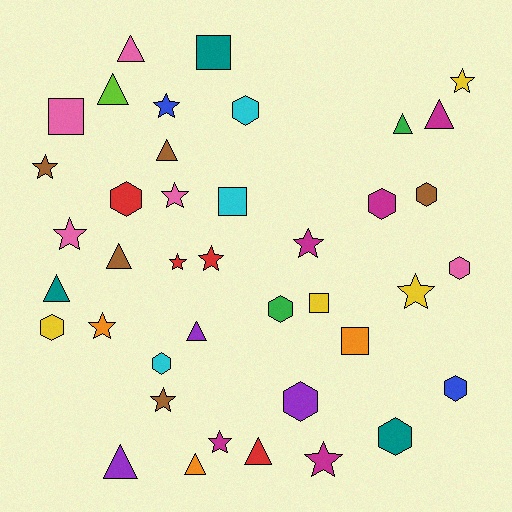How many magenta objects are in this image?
There are 5 magenta objects.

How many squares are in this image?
There are 5 squares.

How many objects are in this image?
There are 40 objects.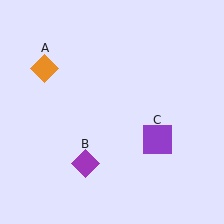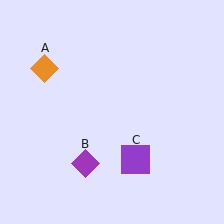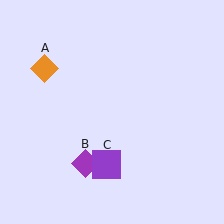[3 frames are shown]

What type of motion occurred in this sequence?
The purple square (object C) rotated clockwise around the center of the scene.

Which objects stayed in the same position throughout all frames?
Orange diamond (object A) and purple diamond (object B) remained stationary.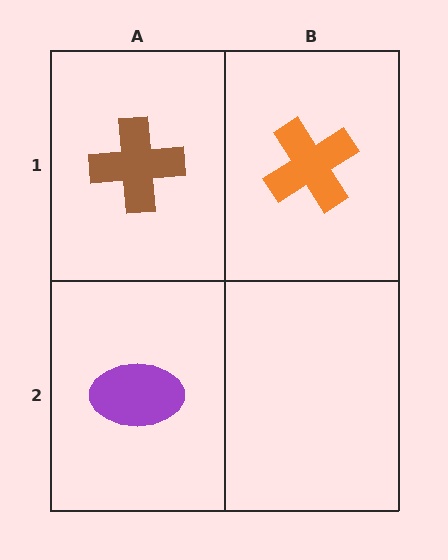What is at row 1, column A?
A brown cross.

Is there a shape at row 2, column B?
No, that cell is empty.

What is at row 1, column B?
An orange cross.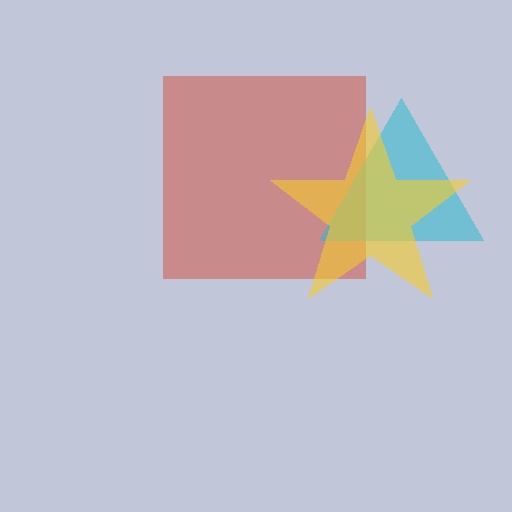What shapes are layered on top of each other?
The layered shapes are: a red square, a cyan triangle, a yellow star.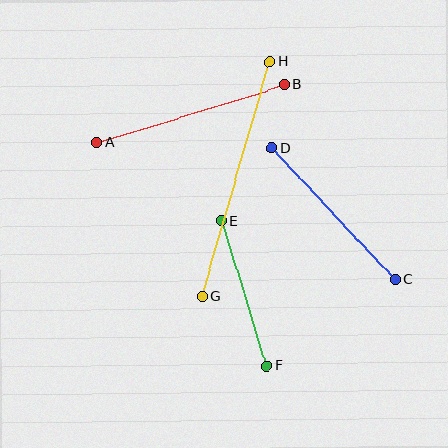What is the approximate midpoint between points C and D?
The midpoint is at approximately (333, 214) pixels.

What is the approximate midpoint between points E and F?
The midpoint is at approximately (244, 293) pixels.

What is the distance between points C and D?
The distance is approximately 180 pixels.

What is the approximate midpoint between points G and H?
The midpoint is at approximately (236, 179) pixels.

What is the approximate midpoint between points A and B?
The midpoint is at approximately (191, 114) pixels.